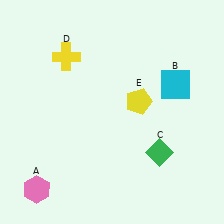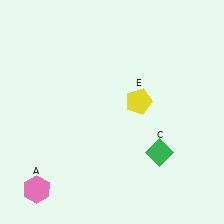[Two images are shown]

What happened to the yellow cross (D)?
The yellow cross (D) was removed in Image 2. It was in the top-left area of Image 1.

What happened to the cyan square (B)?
The cyan square (B) was removed in Image 2. It was in the top-right area of Image 1.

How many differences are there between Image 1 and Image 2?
There are 2 differences between the two images.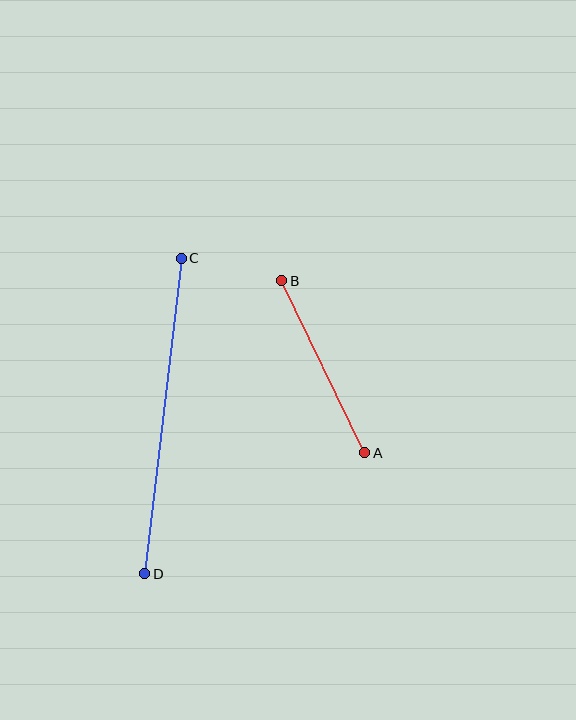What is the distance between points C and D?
The distance is approximately 317 pixels.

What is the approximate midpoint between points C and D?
The midpoint is at approximately (163, 416) pixels.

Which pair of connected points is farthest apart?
Points C and D are farthest apart.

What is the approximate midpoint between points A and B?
The midpoint is at approximately (323, 367) pixels.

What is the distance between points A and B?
The distance is approximately 191 pixels.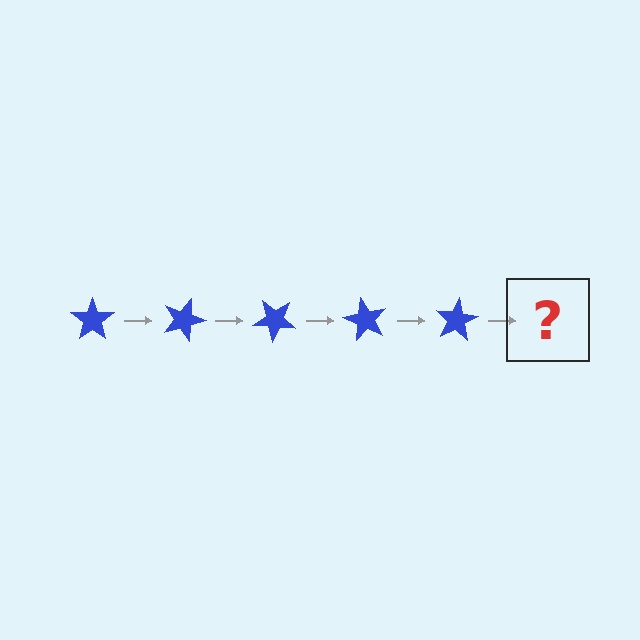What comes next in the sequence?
The next element should be a blue star rotated 100 degrees.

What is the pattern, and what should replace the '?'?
The pattern is that the star rotates 20 degrees each step. The '?' should be a blue star rotated 100 degrees.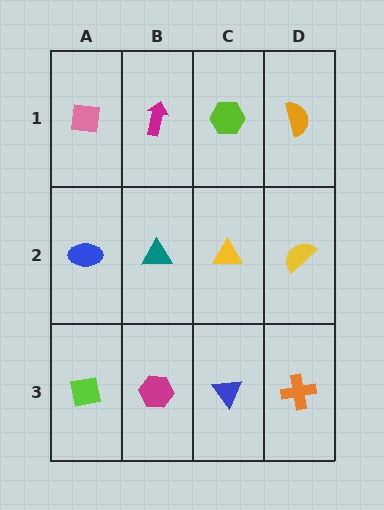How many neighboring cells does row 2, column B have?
4.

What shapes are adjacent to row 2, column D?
An orange semicircle (row 1, column D), an orange cross (row 3, column D), a yellow triangle (row 2, column C).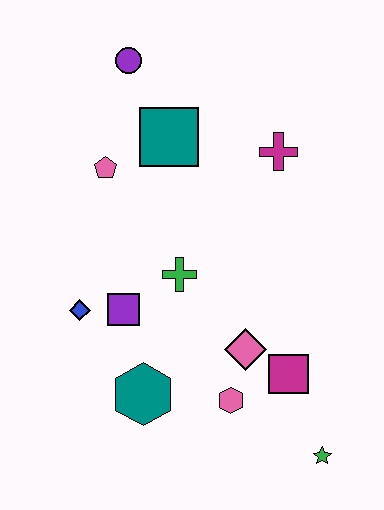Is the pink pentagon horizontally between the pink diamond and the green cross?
No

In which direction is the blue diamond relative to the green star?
The blue diamond is to the left of the green star.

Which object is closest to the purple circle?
The teal square is closest to the purple circle.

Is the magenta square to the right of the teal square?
Yes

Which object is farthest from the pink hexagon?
The purple circle is farthest from the pink hexagon.